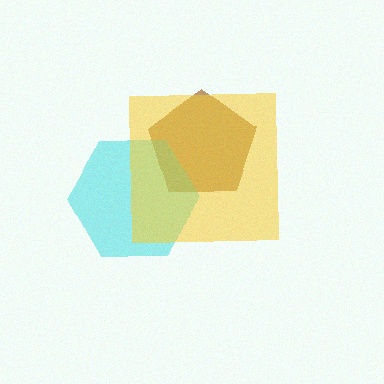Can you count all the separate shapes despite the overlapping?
Yes, there are 3 separate shapes.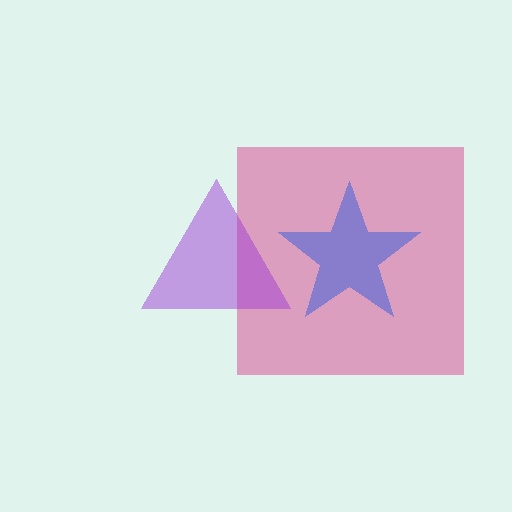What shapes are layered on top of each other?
The layered shapes are: a magenta square, a blue star, a purple triangle.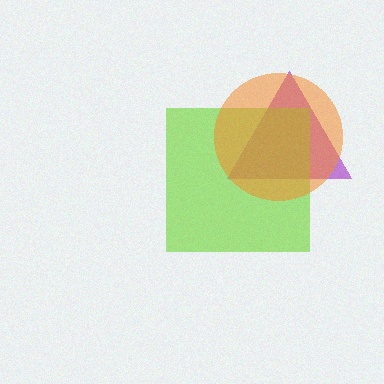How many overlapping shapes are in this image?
There are 3 overlapping shapes in the image.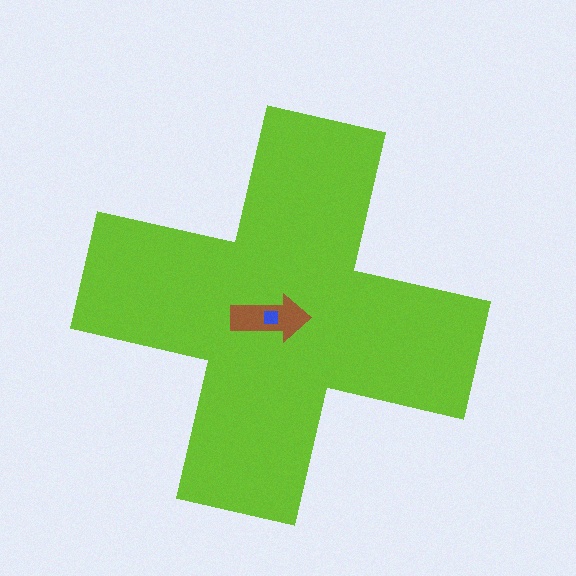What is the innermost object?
The blue square.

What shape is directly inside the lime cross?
The brown arrow.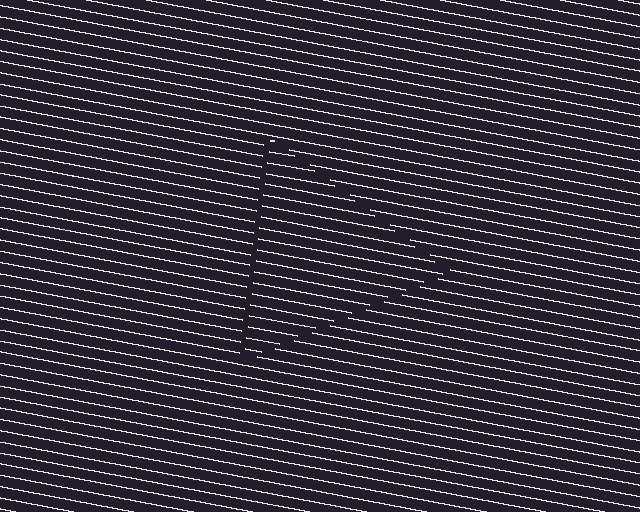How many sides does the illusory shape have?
3 sides — the line-ends trace a triangle.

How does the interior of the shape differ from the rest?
The interior of the shape contains the same grating, shifted by half a period — the contour is defined by the phase discontinuity where line-ends from the inner and outer gratings abut.